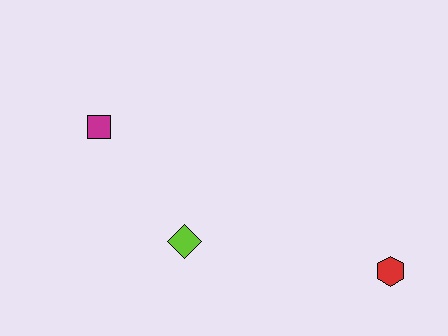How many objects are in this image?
There are 3 objects.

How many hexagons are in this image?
There is 1 hexagon.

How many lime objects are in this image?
There is 1 lime object.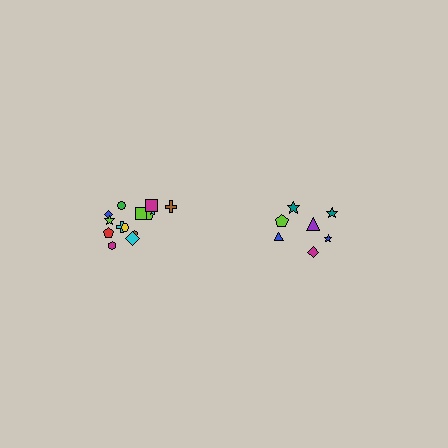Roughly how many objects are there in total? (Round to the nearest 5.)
Roughly 20 objects in total.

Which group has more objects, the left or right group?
The left group.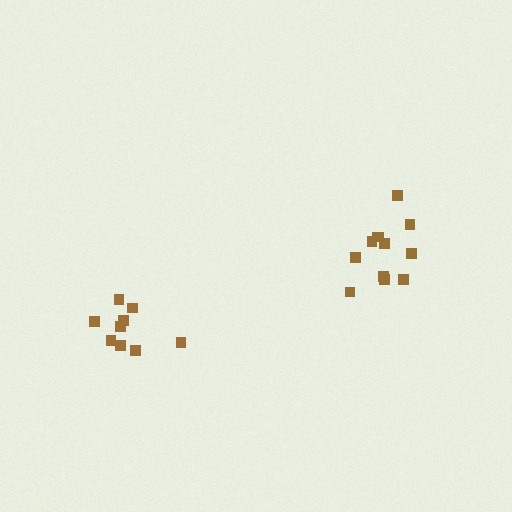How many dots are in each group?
Group 1: 9 dots, Group 2: 12 dots (21 total).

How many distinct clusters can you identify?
There are 2 distinct clusters.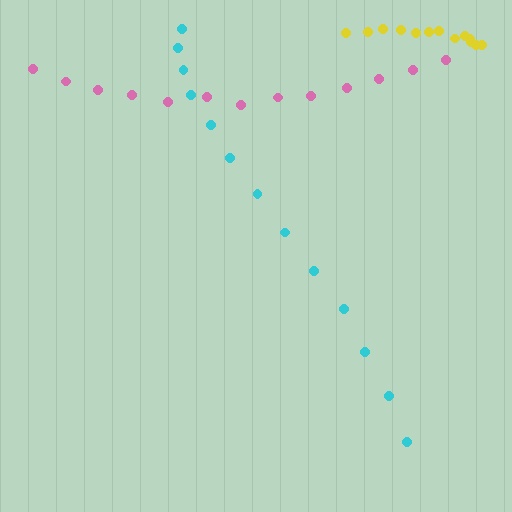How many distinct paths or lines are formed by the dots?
There are 3 distinct paths.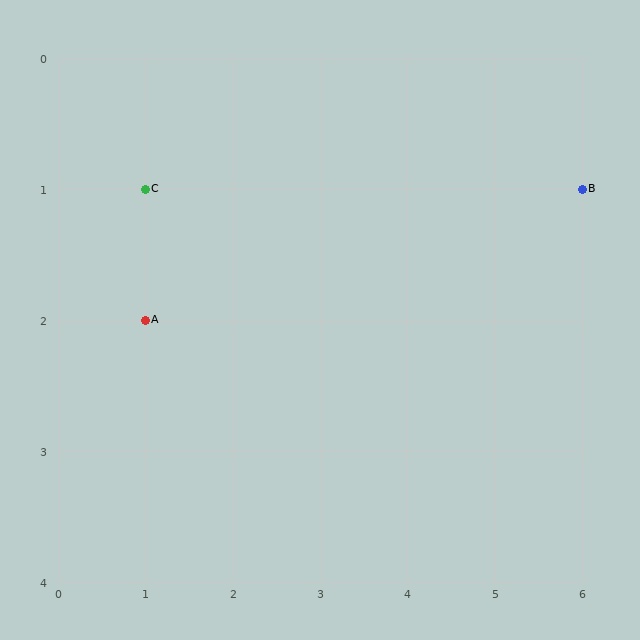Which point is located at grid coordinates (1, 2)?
Point A is at (1, 2).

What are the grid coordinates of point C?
Point C is at grid coordinates (1, 1).